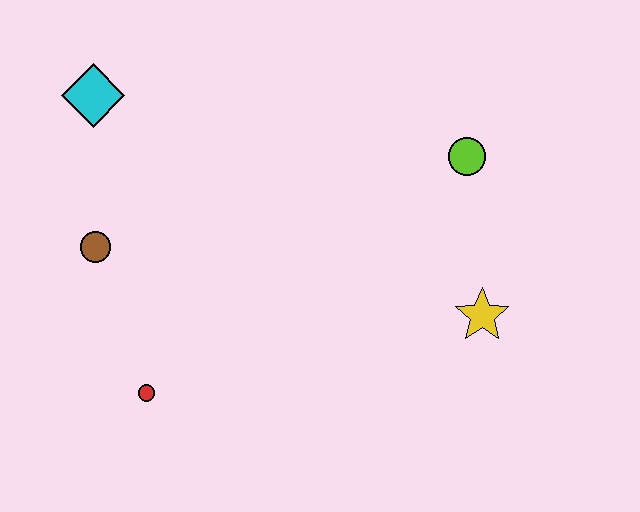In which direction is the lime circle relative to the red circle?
The lime circle is to the right of the red circle.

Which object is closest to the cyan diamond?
The brown circle is closest to the cyan diamond.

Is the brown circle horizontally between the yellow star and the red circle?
No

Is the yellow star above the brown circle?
No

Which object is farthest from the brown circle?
The yellow star is farthest from the brown circle.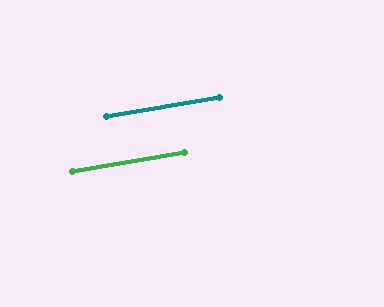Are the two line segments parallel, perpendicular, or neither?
Parallel — their directions differ by only 0.0°.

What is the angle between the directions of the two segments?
Approximately 0 degrees.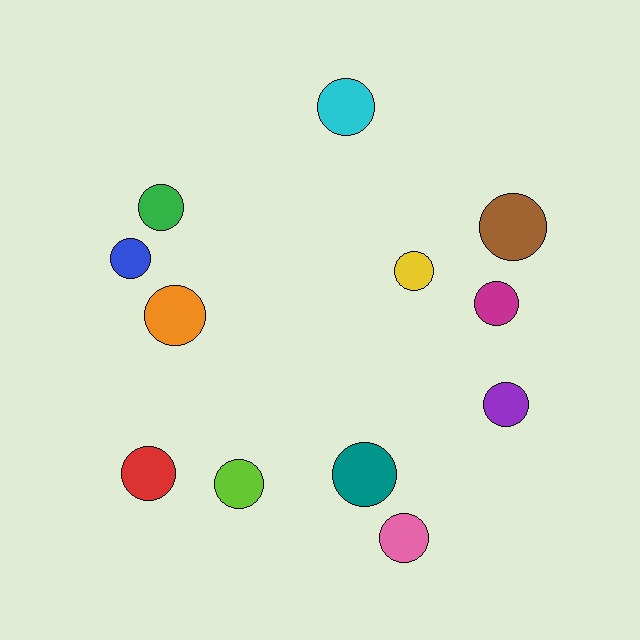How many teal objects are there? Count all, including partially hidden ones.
There is 1 teal object.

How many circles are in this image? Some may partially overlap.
There are 12 circles.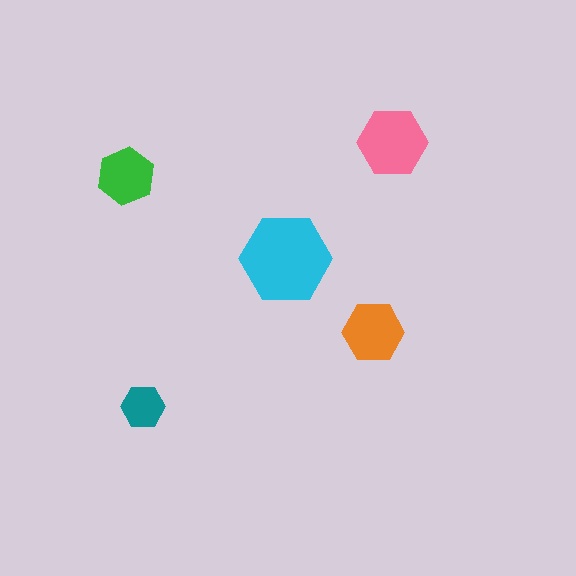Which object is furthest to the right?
The pink hexagon is rightmost.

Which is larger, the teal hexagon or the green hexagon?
The green one.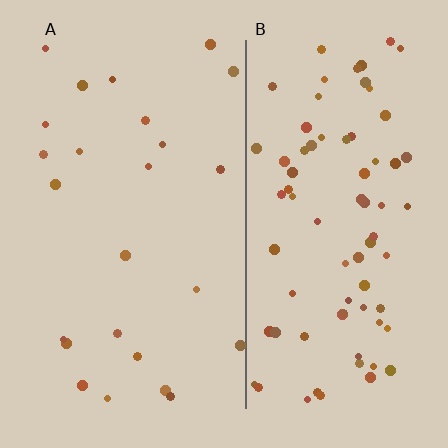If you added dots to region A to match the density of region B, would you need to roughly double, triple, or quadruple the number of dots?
Approximately triple.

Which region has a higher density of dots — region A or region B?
B (the right).